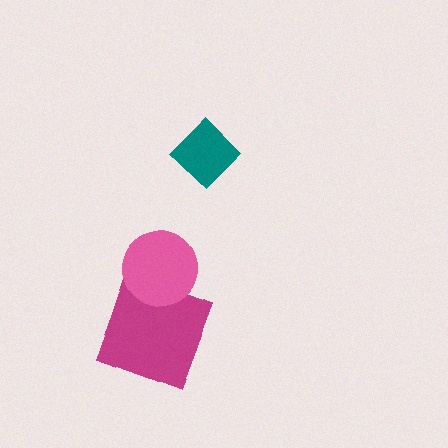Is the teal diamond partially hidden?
No, no other shape covers it.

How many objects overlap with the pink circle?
1 object overlaps with the pink circle.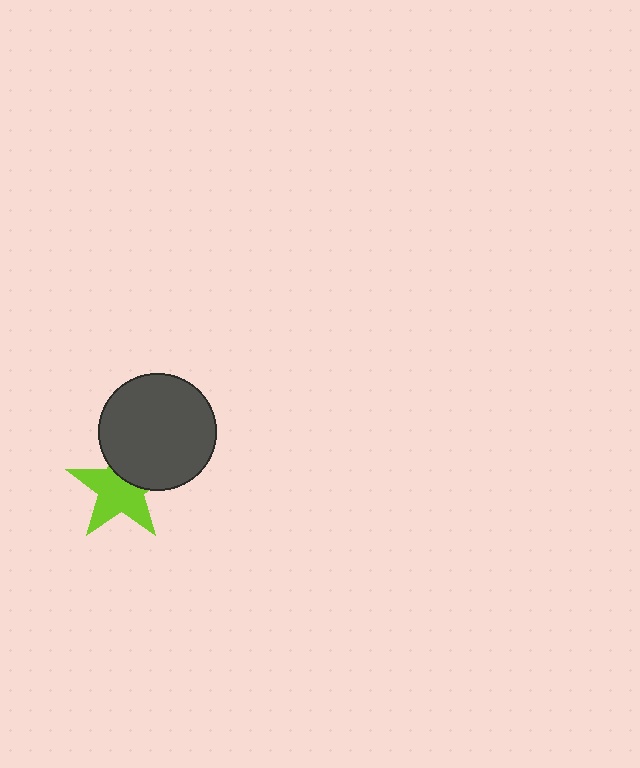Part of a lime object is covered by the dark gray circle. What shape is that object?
It is a star.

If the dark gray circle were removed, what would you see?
You would see the complete lime star.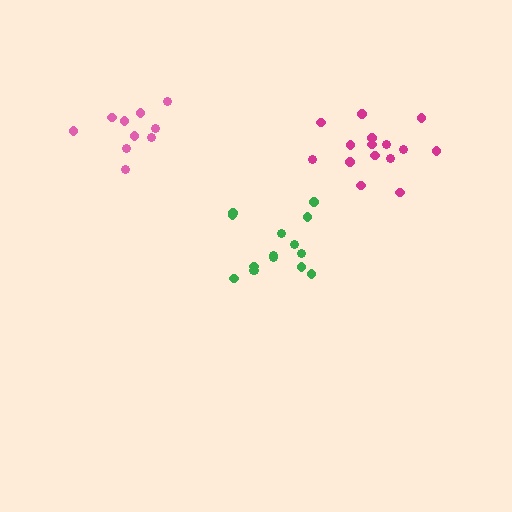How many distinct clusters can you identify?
There are 3 distinct clusters.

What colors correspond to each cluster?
The clusters are colored: green, magenta, pink.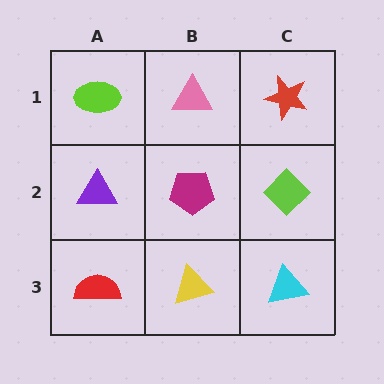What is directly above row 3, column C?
A lime diamond.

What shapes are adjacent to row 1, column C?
A lime diamond (row 2, column C), a pink triangle (row 1, column B).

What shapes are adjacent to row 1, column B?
A magenta pentagon (row 2, column B), a lime ellipse (row 1, column A), a red star (row 1, column C).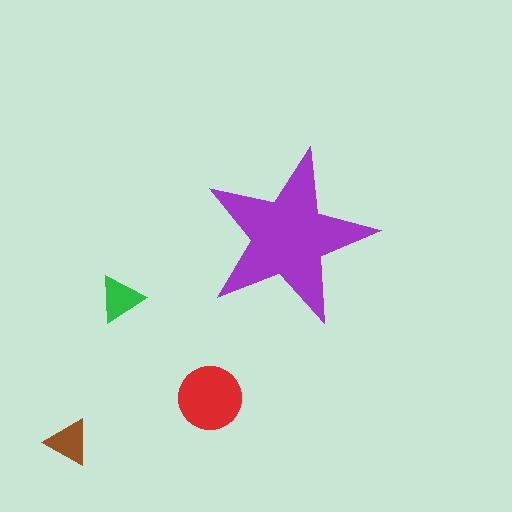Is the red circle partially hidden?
No, the red circle is fully visible.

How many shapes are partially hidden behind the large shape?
0 shapes are partially hidden.